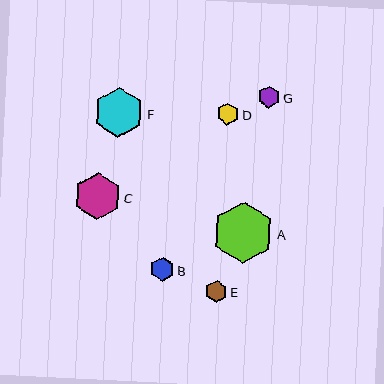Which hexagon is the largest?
Hexagon A is the largest with a size of approximately 62 pixels.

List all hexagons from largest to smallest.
From largest to smallest: A, F, C, B, D, E, G.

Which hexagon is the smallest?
Hexagon G is the smallest with a size of approximately 22 pixels.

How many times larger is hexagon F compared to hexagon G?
Hexagon F is approximately 2.3 times the size of hexagon G.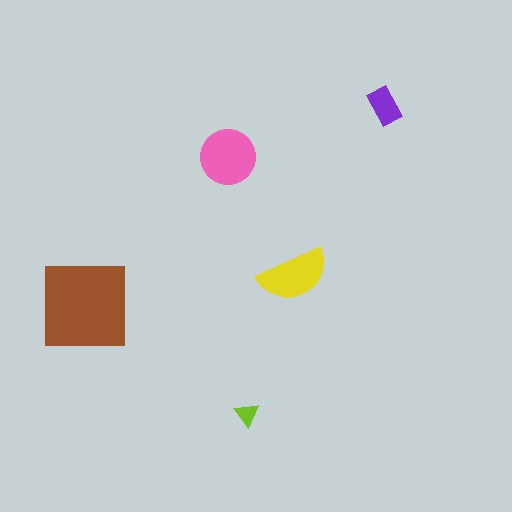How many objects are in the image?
There are 5 objects in the image.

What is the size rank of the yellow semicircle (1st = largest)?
3rd.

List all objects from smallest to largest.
The lime triangle, the purple rectangle, the yellow semicircle, the pink circle, the brown square.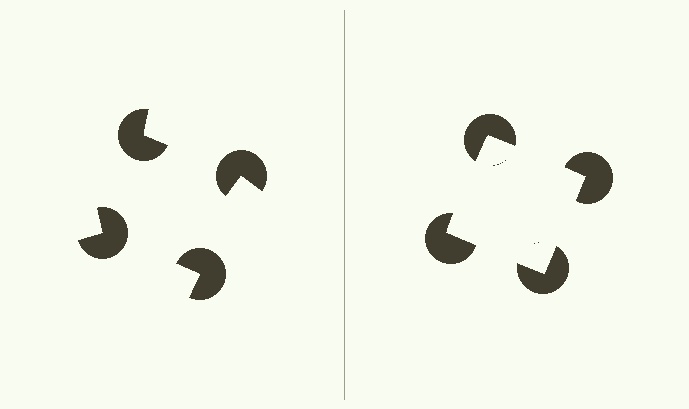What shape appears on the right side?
An illusory square.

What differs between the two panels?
The pac-man discs are positioned identically on both sides; only the wedge orientations differ. On the right they align to a square; on the left they are misaligned.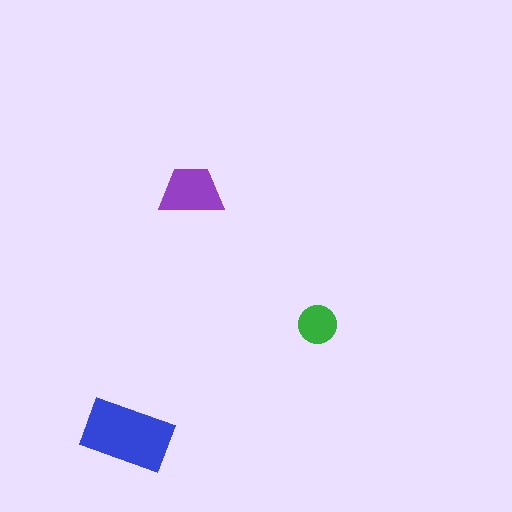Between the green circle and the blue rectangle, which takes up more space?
The blue rectangle.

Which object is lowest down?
The blue rectangle is bottommost.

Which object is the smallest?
The green circle.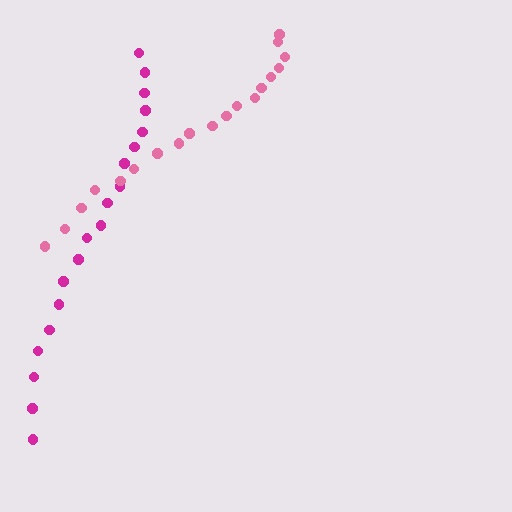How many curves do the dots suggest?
There are 2 distinct paths.